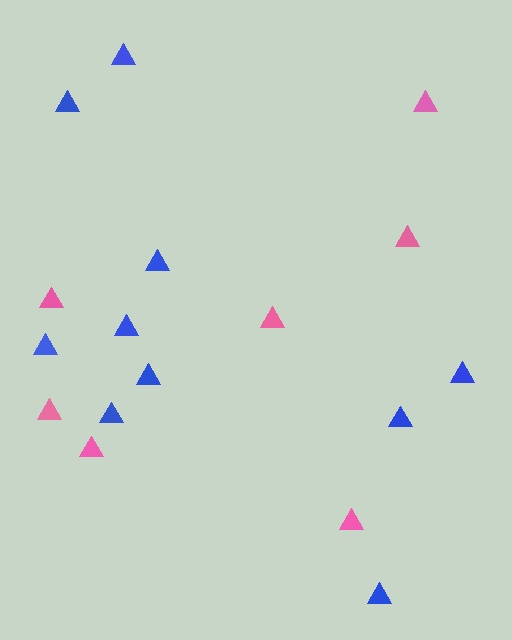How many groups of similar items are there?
There are 2 groups: one group of blue triangles (10) and one group of pink triangles (7).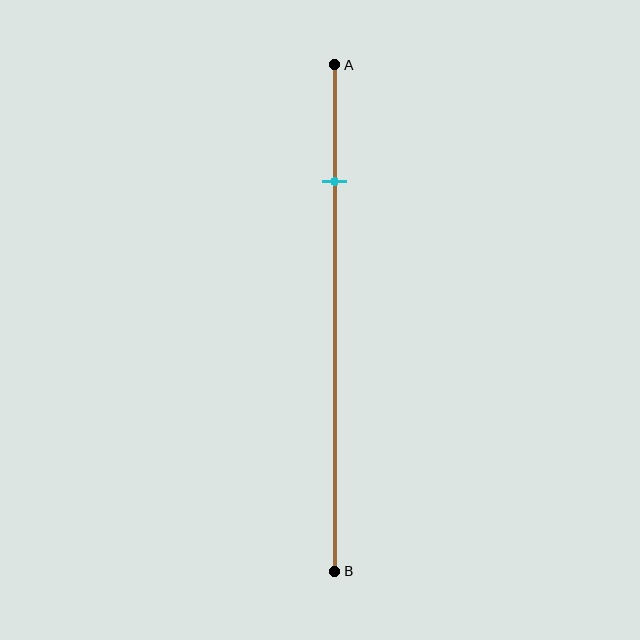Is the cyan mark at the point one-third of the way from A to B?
No, the mark is at about 25% from A, not at the 33% one-third point.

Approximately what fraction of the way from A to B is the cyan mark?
The cyan mark is approximately 25% of the way from A to B.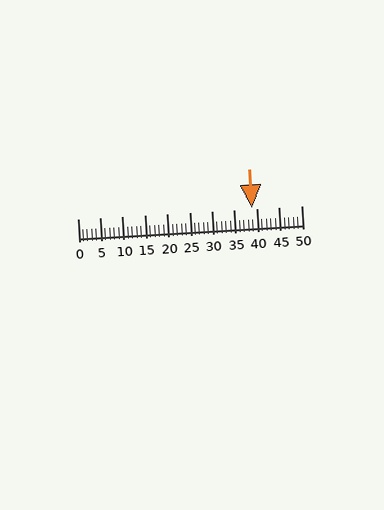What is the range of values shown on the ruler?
The ruler shows values from 0 to 50.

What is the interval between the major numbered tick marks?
The major tick marks are spaced 5 units apart.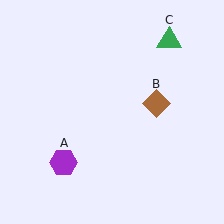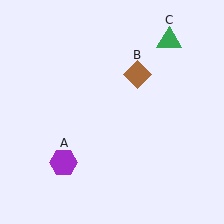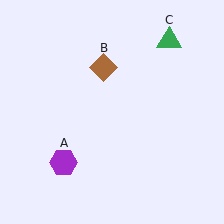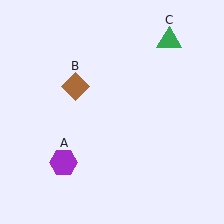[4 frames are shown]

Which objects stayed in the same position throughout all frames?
Purple hexagon (object A) and green triangle (object C) remained stationary.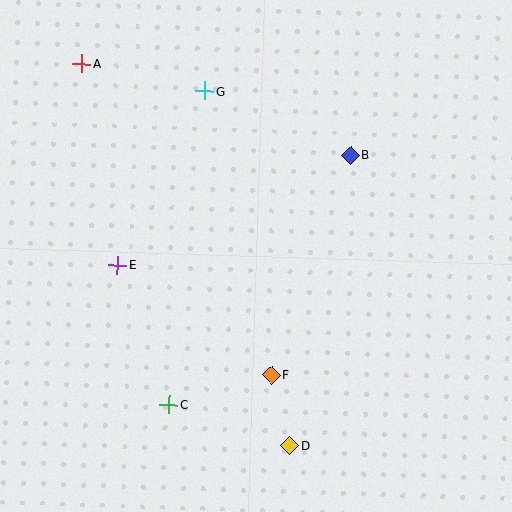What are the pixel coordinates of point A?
Point A is at (82, 64).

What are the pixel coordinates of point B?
Point B is at (351, 155).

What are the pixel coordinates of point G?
Point G is at (205, 91).